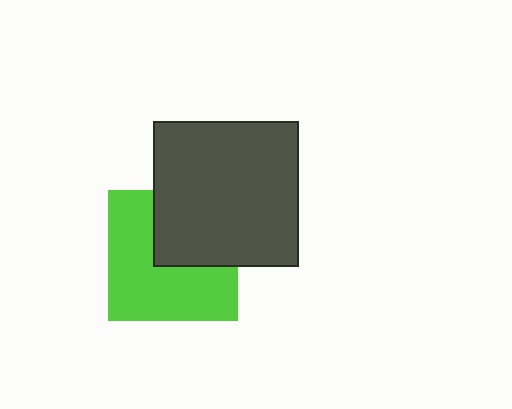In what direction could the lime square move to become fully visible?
The lime square could move toward the lower-left. That would shift it out from behind the dark gray square entirely.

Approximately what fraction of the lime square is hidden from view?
Roughly 38% of the lime square is hidden behind the dark gray square.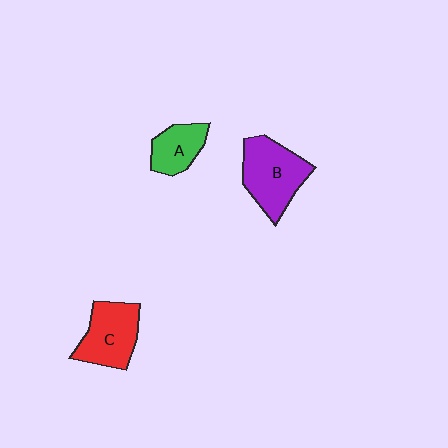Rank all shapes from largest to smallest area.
From largest to smallest: B (purple), C (red), A (green).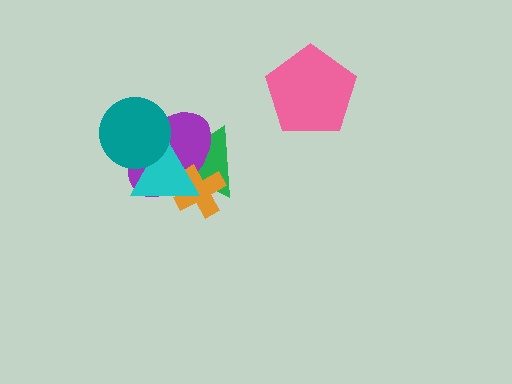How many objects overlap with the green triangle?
3 objects overlap with the green triangle.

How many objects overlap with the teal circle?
2 objects overlap with the teal circle.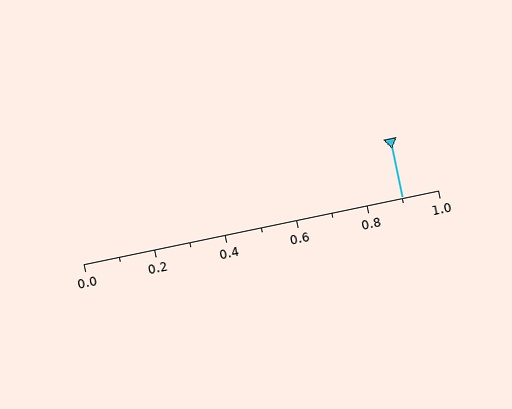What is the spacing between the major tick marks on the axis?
The major ticks are spaced 0.2 apart.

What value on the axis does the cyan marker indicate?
The marker indicates approximately 0.9.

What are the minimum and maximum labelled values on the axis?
The axis runs from 0.0 to 1.0.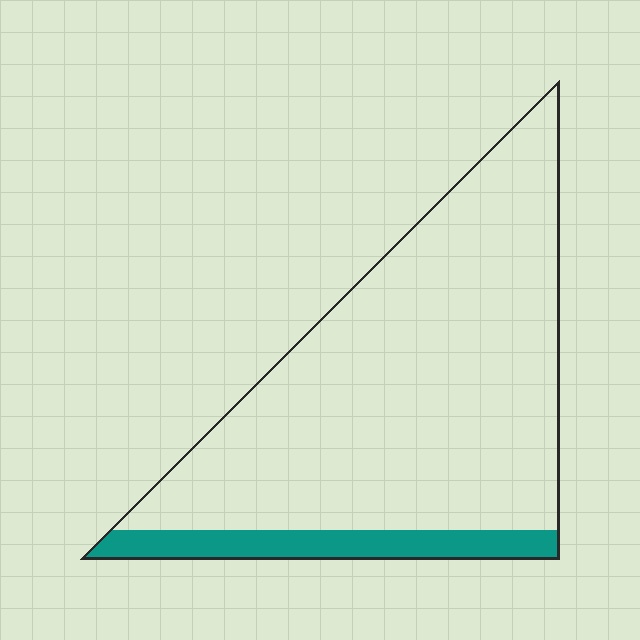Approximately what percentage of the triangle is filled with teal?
Approximately 10%.